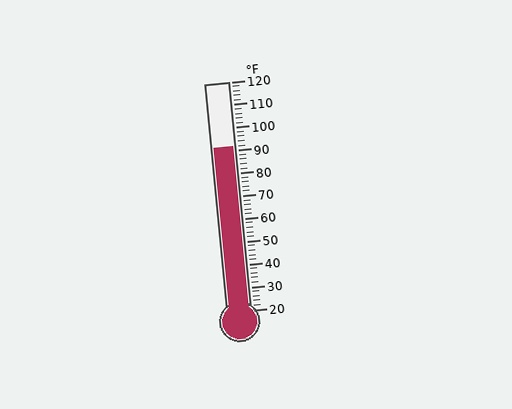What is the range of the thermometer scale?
The thermometer scale ranges from 20°F to 120°F.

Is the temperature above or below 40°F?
The temperature is above 40°F.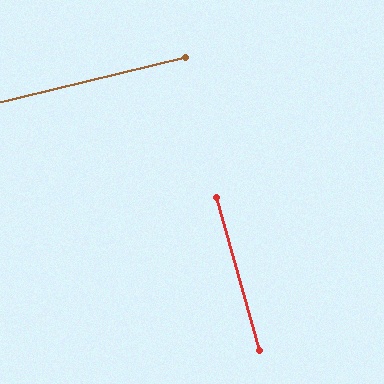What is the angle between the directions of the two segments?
Approximately 88 degrees.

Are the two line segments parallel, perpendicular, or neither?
Perpendicular — they meet at approximately 88°.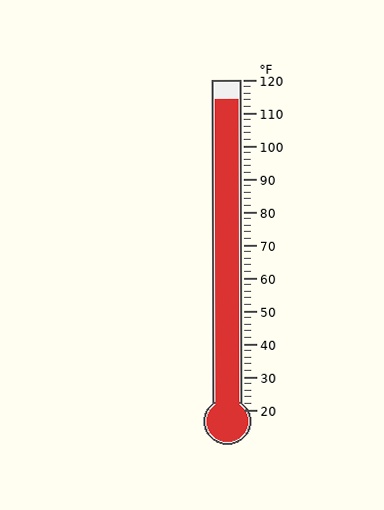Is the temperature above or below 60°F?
The temperature is above 60°F.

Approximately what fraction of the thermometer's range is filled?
The thermometer is filled to approximately 95% of its range.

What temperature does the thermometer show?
The thermometer shows approximately 114°F.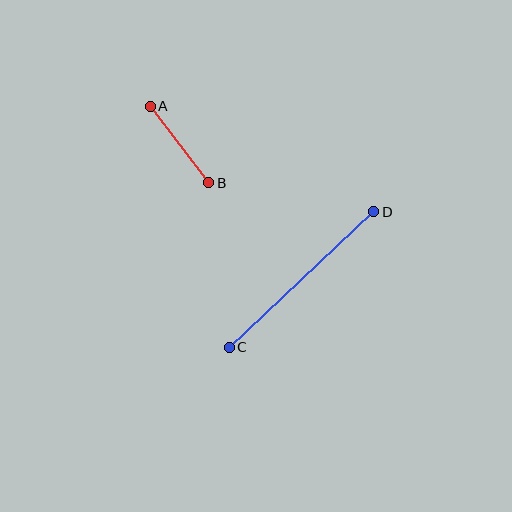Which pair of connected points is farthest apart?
Points C and D are farthest apart.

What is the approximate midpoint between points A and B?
The midpoint is at approximately (179, 144) pixels.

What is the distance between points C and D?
The distance is approximately 198 pixels.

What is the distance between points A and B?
The distance is approximately 96 pixels.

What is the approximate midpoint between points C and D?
The midpoint is at approximately (301, 279) pixels.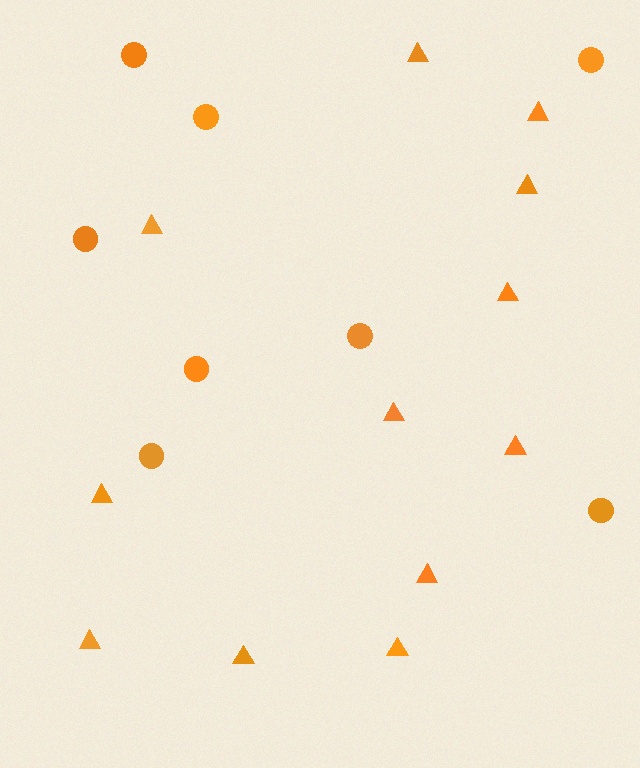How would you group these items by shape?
There are 2 groups: one group of triangles (12) and one group of circles (8).